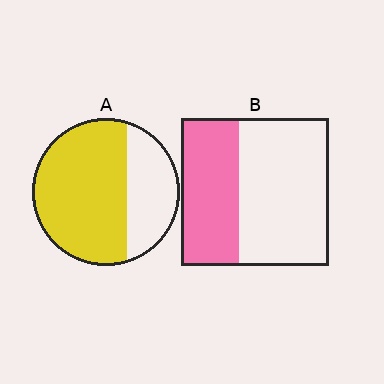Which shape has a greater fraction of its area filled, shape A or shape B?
Shape A.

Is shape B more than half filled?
No.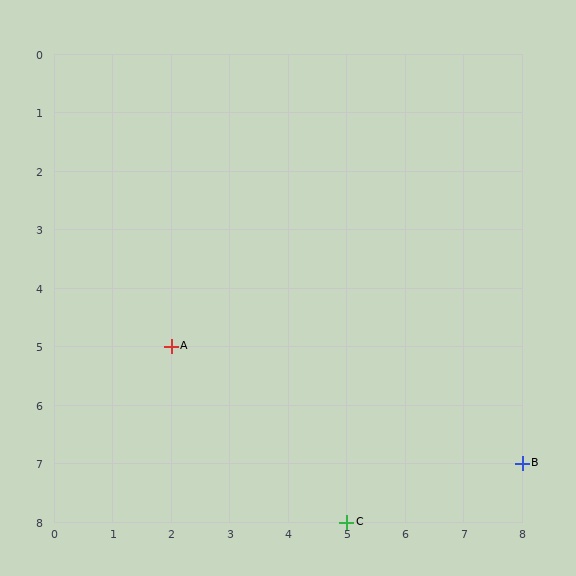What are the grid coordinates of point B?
Point B is at grid coordinates (8, 7).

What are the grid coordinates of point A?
Point A is at grid coordinates (2, 5).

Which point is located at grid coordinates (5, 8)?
Point C is at (5, 8).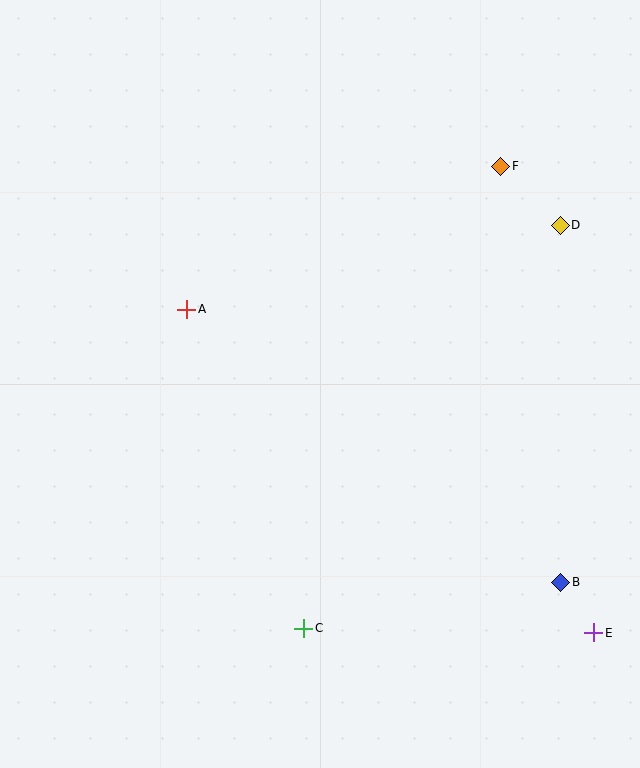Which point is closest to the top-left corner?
Point A is closest to the top-left corner.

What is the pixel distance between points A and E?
The distance between A and E is 520 pixels.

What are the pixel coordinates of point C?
Point C is at (304, 628).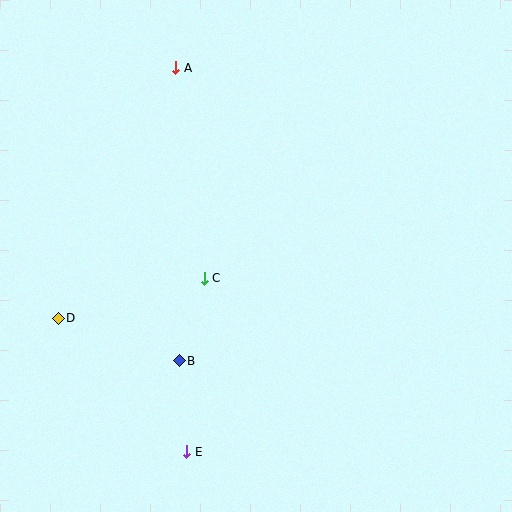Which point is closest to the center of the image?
Point C at (204, 278) is closest to the center.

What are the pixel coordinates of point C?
Point C is at (204, 278).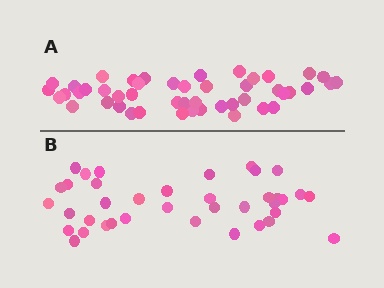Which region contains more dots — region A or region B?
Region A (the top region) has more dots.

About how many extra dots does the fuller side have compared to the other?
Region A has roughly 8 or so more dots than region B.